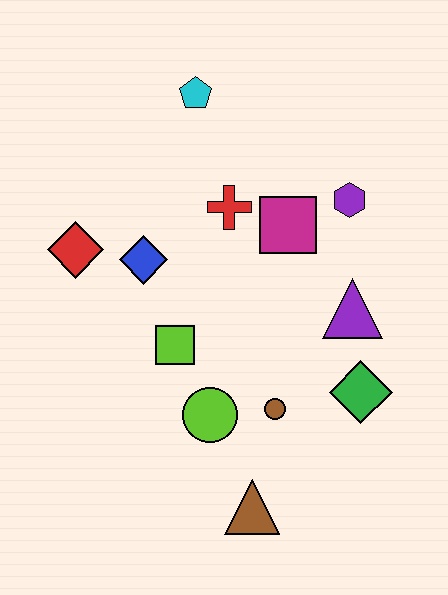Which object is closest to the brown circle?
The lime circle is closest to the brown circle.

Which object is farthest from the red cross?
The brown triangle is farthest from the red cross.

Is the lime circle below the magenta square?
Yes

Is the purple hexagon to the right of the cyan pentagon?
Yes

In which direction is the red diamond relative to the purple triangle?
The red diamond is to the left of the purple triangle.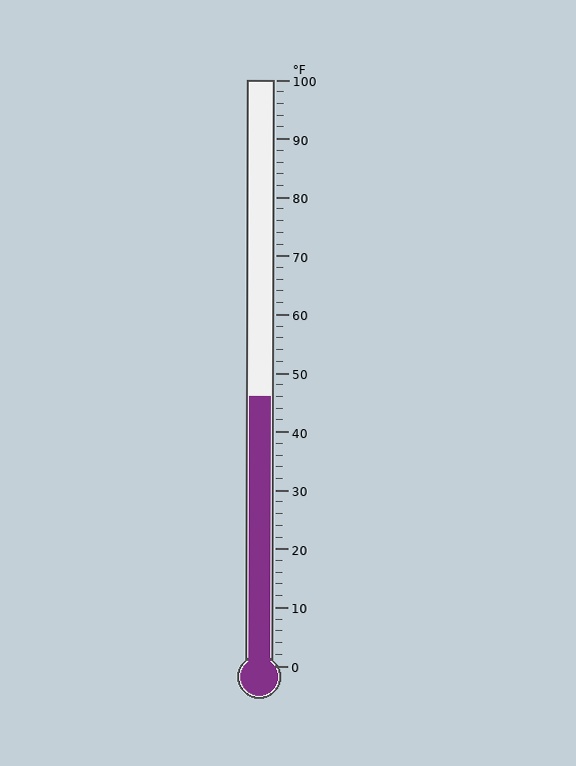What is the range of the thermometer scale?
The thermometer scale ranges from 0°F to 100°F.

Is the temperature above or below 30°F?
The temperature is above 30°F.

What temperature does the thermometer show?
The thermometer shows approximately 46°F.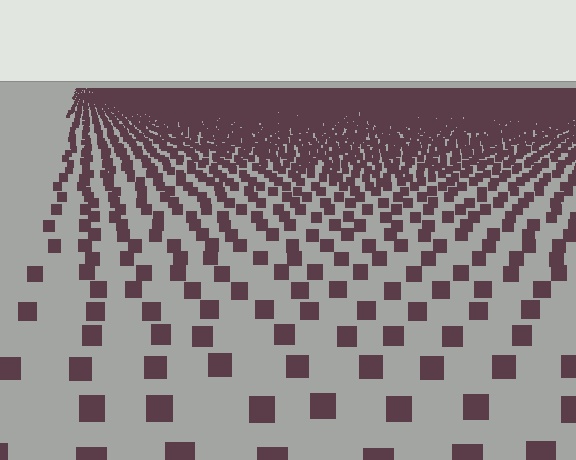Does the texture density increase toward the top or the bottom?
Density increases toward the top.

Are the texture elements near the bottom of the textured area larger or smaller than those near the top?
Larger. Near the bottom, elements are closer to the viewer and appear at a bigger on-screen size.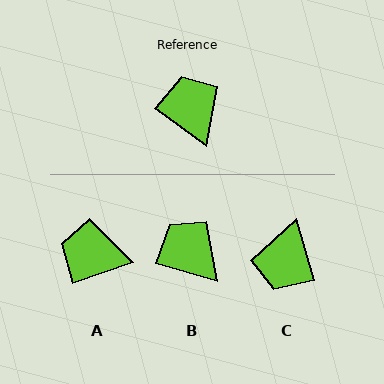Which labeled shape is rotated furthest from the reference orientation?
C, about 143 degrees away.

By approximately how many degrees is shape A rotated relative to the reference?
Approximately 56 degrees counter-clockwise.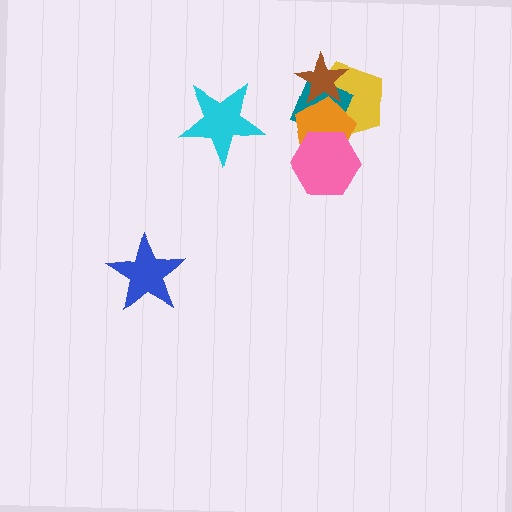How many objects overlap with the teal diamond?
4 objects overlap with the teal diamond.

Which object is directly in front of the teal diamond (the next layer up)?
The orange pentagon is directly in front of the teal diamond.